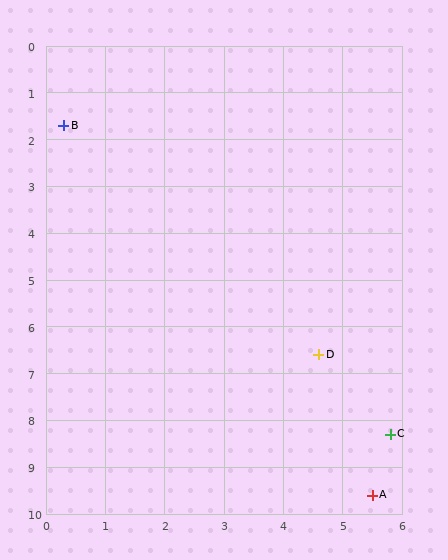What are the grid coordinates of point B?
Point B is at approximately (0.3, 1.7).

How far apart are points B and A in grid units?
Points B and A are about 9.5 grid units apart.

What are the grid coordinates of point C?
Point C is at approximately (5.8, 8.3).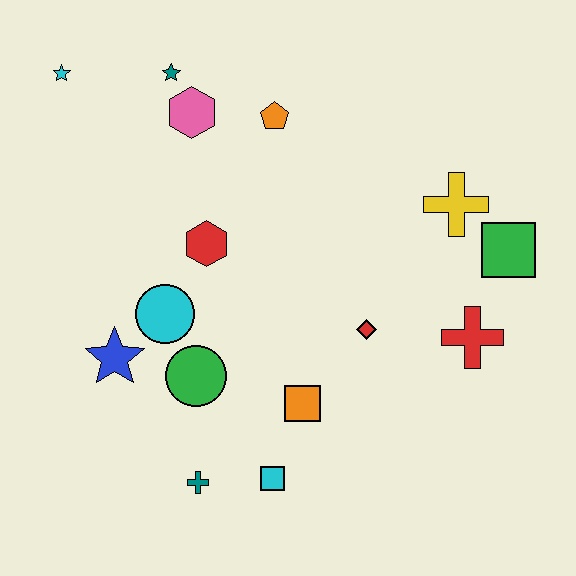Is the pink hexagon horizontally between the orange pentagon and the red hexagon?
No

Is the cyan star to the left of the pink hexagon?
Yes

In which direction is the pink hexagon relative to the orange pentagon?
The pink hexagon is to the left of the orange pentagon.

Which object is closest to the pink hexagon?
The teal star is closest to the pink hexagon.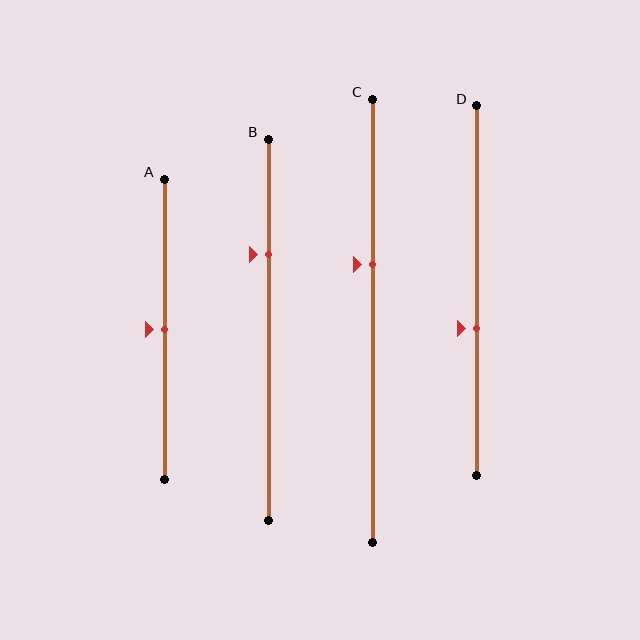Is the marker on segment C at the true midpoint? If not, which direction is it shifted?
No, the marker on segment C is shifted upward by about 13% of the segment length.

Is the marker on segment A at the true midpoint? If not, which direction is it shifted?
Yes, the marker on segment A is at the true midpoint.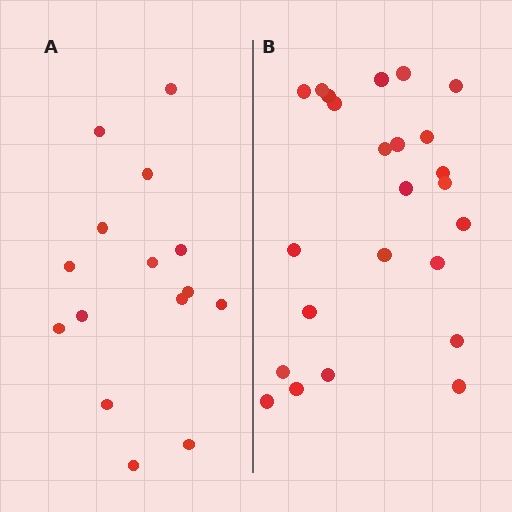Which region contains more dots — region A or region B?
Region B (the right region) has more dots.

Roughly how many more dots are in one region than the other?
Region B has roughly 8 or so more dots than region A.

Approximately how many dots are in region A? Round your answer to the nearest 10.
About 20 dots. (The exact count is 15, which rounds to 20.)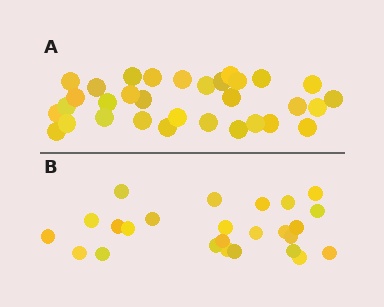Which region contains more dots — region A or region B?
Region A (the top region) has more dots.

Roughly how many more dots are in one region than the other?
Region A has roughly 8 or so more dots than region B.